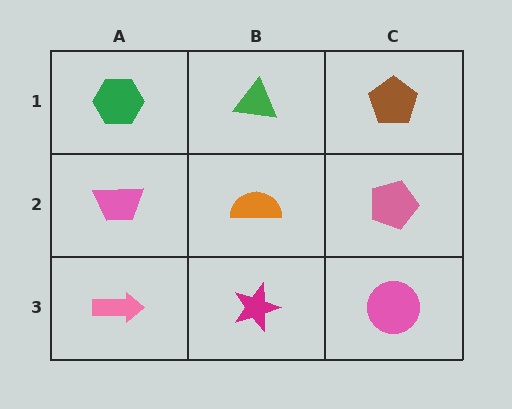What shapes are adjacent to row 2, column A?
A green hexagon (row 1, column A), a pink arrow (row 3, column A), an orange semicircle (row 2, column B).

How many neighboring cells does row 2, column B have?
4.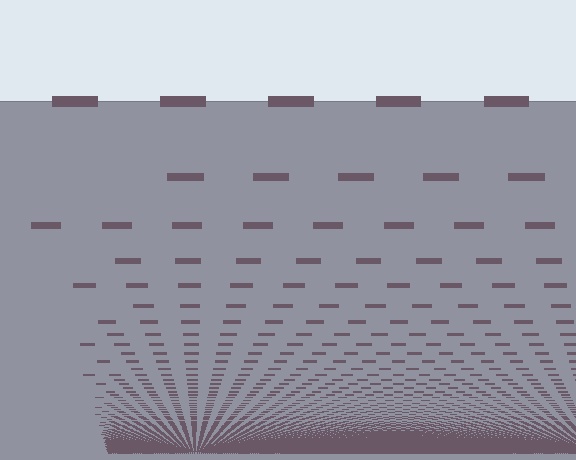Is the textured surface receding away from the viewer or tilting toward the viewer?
The surface appears to tilt toward the viewer. Texture elements get larger and sparser toward the top.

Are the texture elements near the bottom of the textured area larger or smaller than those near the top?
Smaller. The gradient is inverted — elements near the bottom are smaller and denser.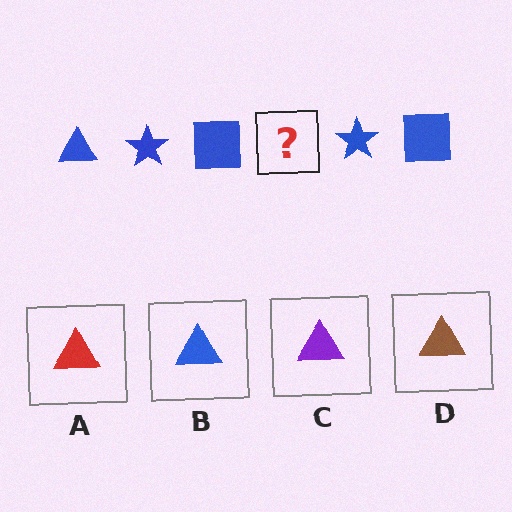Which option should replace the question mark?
Option B.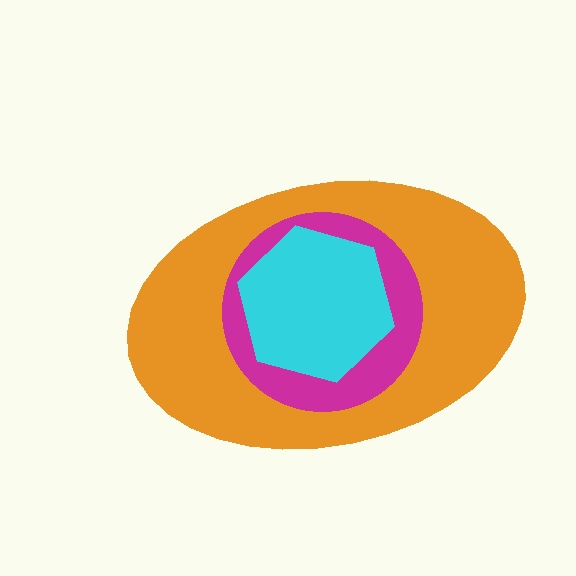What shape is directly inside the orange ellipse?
The magenta circle.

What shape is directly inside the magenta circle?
The cyan hexagon.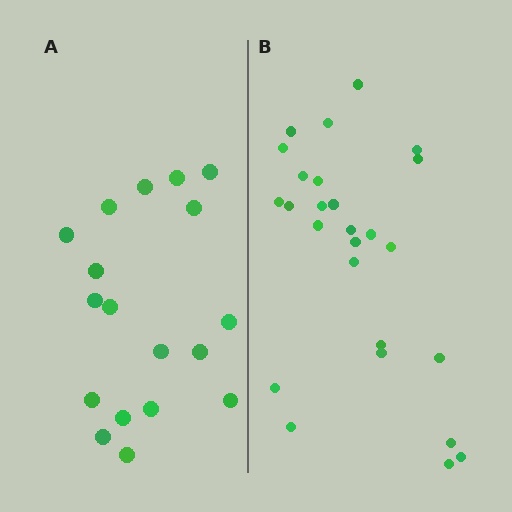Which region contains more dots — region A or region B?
Region B (the right region) has more dots.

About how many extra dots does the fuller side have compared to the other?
Region B has roughly 8 or so more dots than region A.